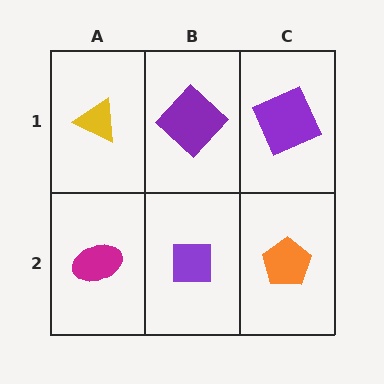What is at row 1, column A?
A yellow triangle.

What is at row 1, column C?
A purple square.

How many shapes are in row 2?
3 shapes.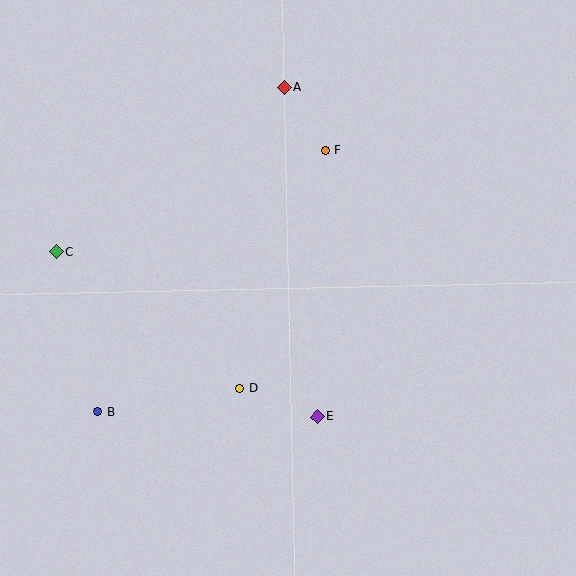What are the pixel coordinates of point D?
Point D is at (240, 388).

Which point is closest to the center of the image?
Point D at (240, 388) is closest to the center.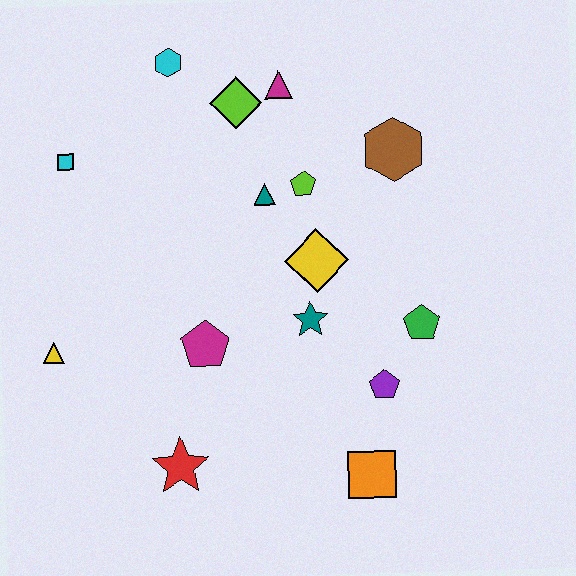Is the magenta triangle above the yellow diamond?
Yes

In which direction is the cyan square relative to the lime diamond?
The cyan square is to the left of the lime diamond.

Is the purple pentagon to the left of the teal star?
No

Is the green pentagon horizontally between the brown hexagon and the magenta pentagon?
No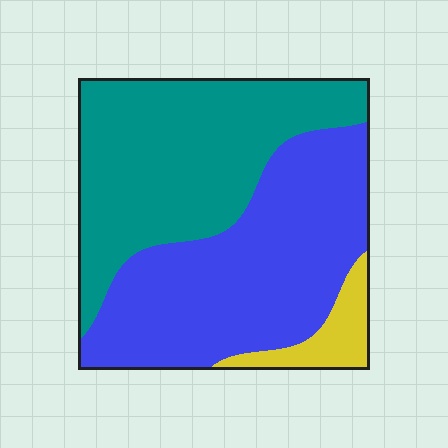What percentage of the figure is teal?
Teal takes up between a quarter and a half of the figure.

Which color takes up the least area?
Yellow, at roughly 10%.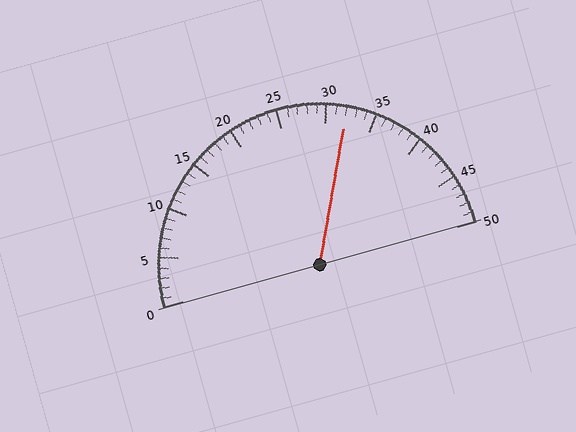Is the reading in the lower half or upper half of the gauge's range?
The reading is in the upper half of the range (0 to 50).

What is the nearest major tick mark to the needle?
The nearest major tick mark is 30.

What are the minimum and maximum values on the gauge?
The gauge ranges from 0 to 50.